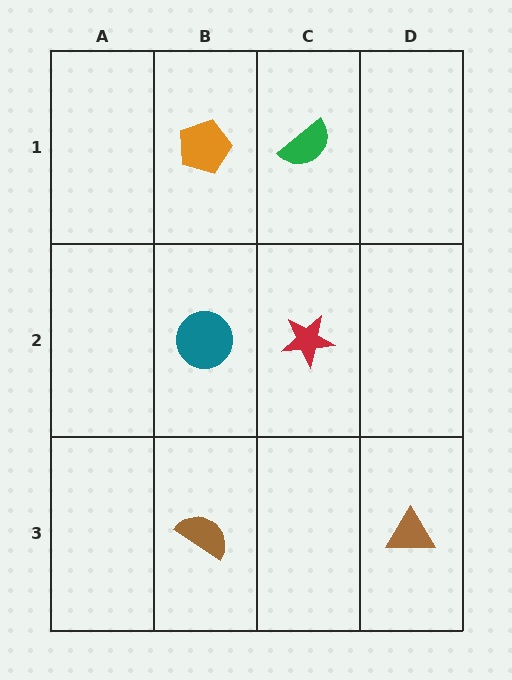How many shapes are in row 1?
2 shapes.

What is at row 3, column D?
A brown triangle.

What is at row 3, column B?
A brown semicircle.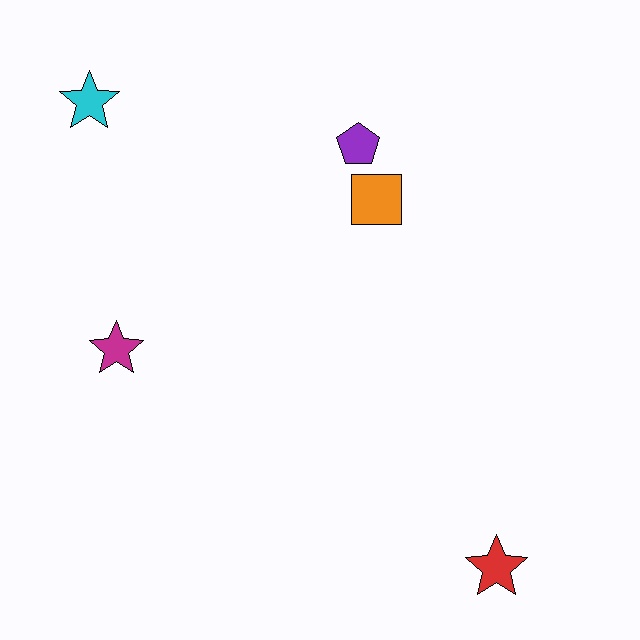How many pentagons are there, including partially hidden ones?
There is 1 pentagon.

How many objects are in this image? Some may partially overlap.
There are 5 objects.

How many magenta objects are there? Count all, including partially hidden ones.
There is 1 magenta object.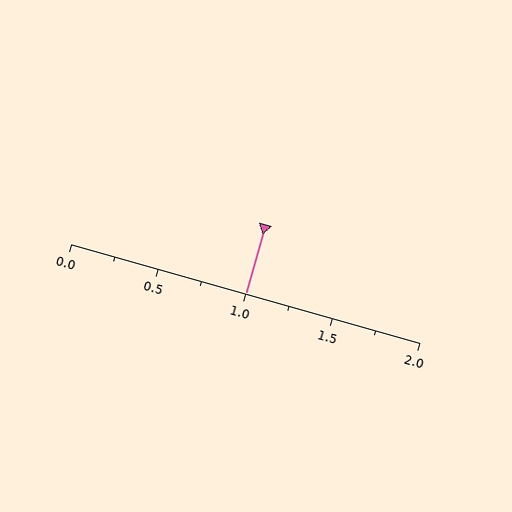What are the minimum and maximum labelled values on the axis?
The axis runs from 0.0 to 2.0.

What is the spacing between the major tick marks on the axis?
The major ticks are spaced 0.5 apart.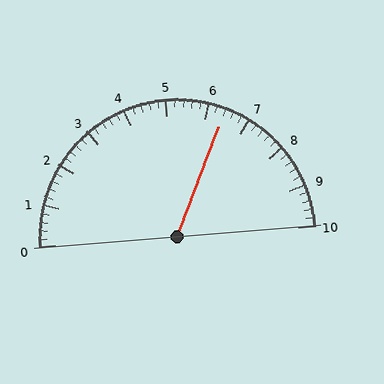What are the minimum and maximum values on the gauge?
The gauge ranges from 0 to 10.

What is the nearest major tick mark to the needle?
The nearest major tick mark is 6.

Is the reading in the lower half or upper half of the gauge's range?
The reading is in the upper half of the range (0 to 10).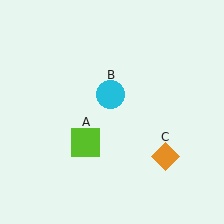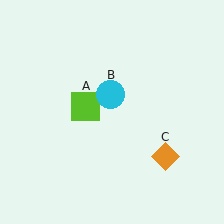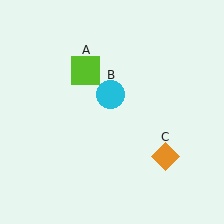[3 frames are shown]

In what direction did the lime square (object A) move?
The lime square (object A) moved up.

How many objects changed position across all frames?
1 object changed position: lime square (object A).